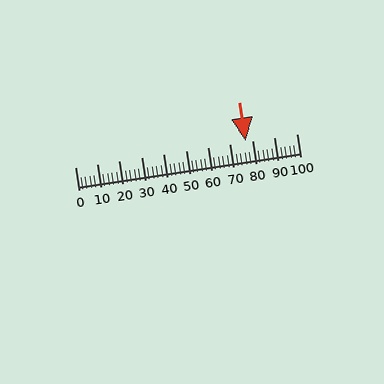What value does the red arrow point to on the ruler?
The red arrow points to approximately 77.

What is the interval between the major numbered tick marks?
The major tick marks are spaced 10 units apart.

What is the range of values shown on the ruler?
The ruler shows values from 0 to 100.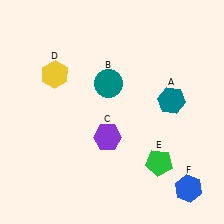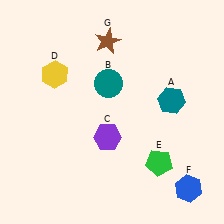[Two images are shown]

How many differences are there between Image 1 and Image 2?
There is 1 difference between the two images.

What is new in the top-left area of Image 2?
A brown star (G) was added in the top-left area of Image 2.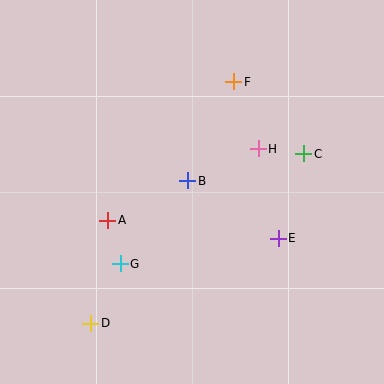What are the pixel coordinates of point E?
Point E is at (278, 238).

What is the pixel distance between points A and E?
The distance between A and E is 171 pixels.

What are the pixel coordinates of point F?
Point F is at (234, 82).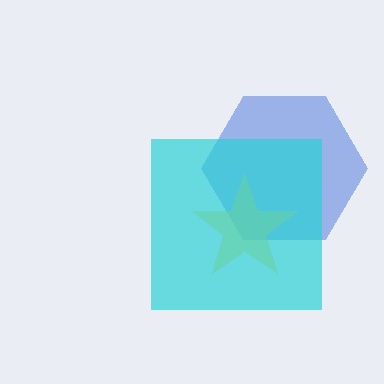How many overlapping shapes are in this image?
There are 3 overlapping shapes in the image.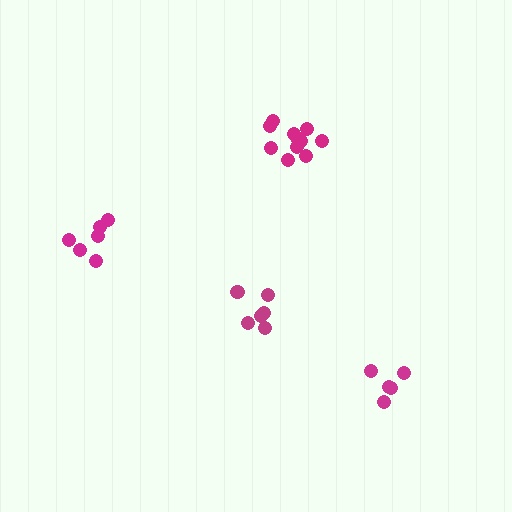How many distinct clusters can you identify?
There are 4 distinct clusters.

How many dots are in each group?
Group 1: 11 dots, Group 2: 6 dots, Group 3: 6 dots, Group 4: 5 dots (28 total).